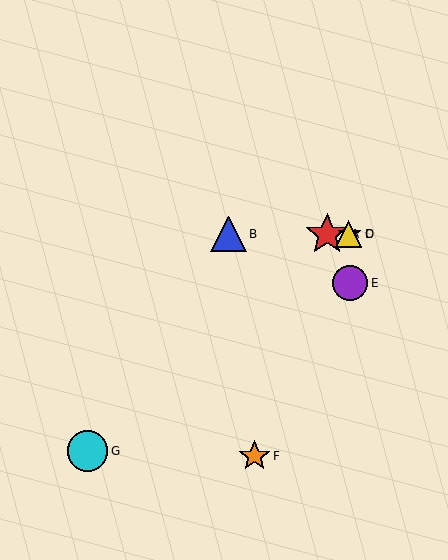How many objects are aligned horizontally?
4 objects (A, B, C, D) are aligned horizontally.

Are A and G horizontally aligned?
No, A is at y≈234 and G is at y≈451.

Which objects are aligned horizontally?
Objects A, B, C, D are aligned horizontally.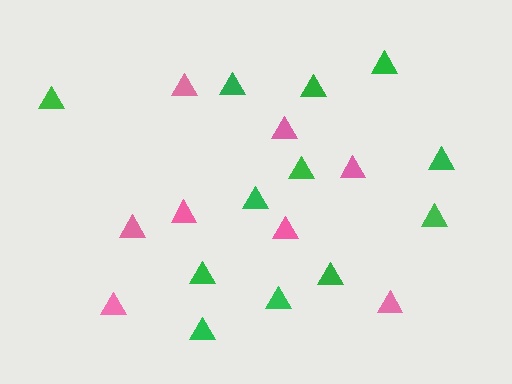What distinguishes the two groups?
There are 2 groups: one group of green triangles (12) and one group of pink triangles (8).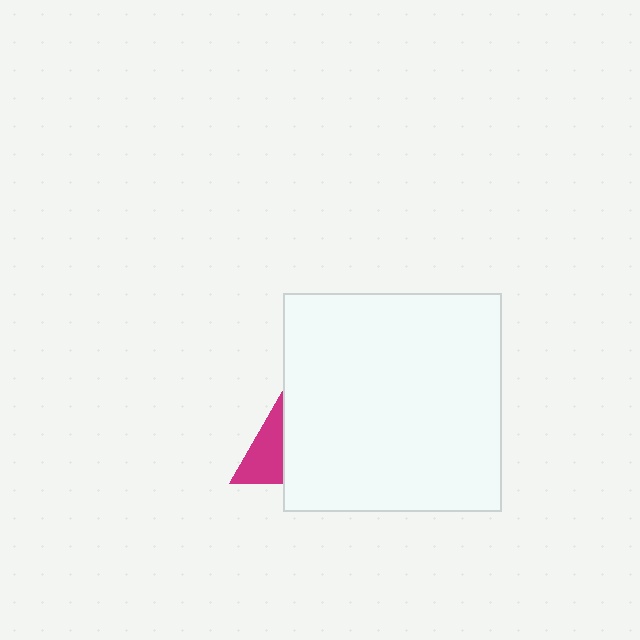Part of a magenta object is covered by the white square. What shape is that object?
It is a triangle.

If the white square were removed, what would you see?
You would see the complete magenta triangle.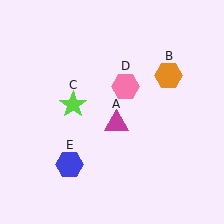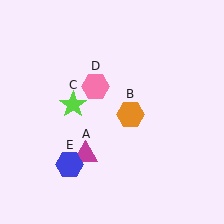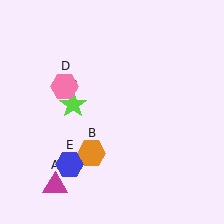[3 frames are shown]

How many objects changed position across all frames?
3 objects changed position: magenta triangle (object A), orange hexagon (object B), pink hexagon (object D).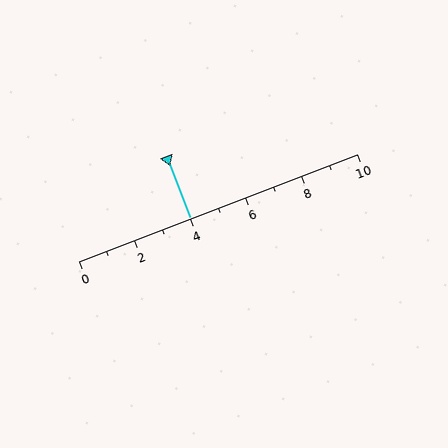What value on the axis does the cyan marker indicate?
The marker indicates approximately 4.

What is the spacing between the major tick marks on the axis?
The major ticks are spaced 2 apart.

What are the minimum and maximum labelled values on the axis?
The axis runs from 0 to 10.